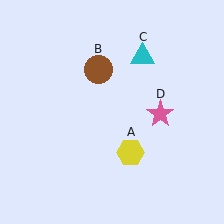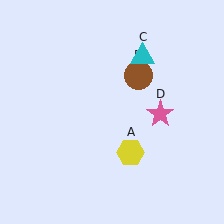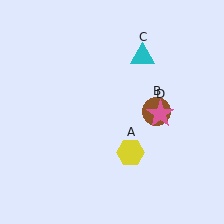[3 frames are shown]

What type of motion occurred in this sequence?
The brown circle (object B) rotated clockwise around the center of the scene.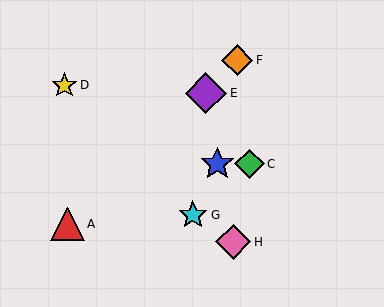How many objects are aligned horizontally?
2 objects (B, C) are aligned horizontally.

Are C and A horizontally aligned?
No, C is at y≈164 and A is at y≈224.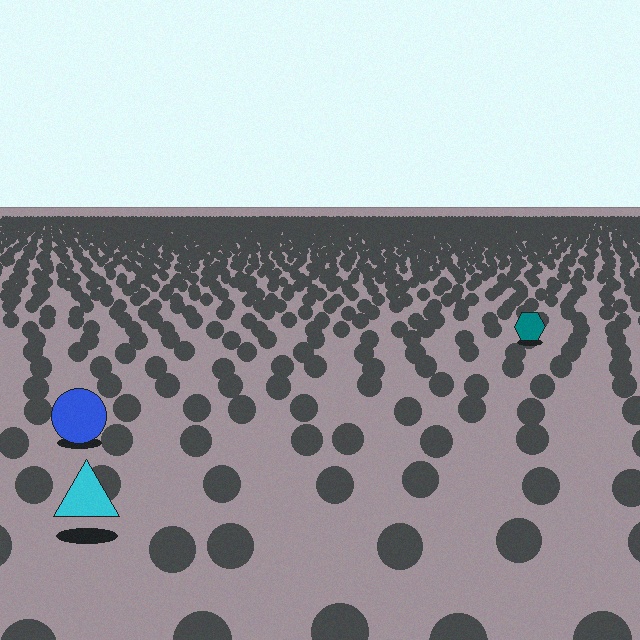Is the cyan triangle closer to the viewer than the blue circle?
Yes. The cyan triangle is closer — you can tell from the texture gradient: the ground texture is coarser near it.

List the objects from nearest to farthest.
From nearest to farthest: the cyan triangle, the blue circle, the teal hexagon.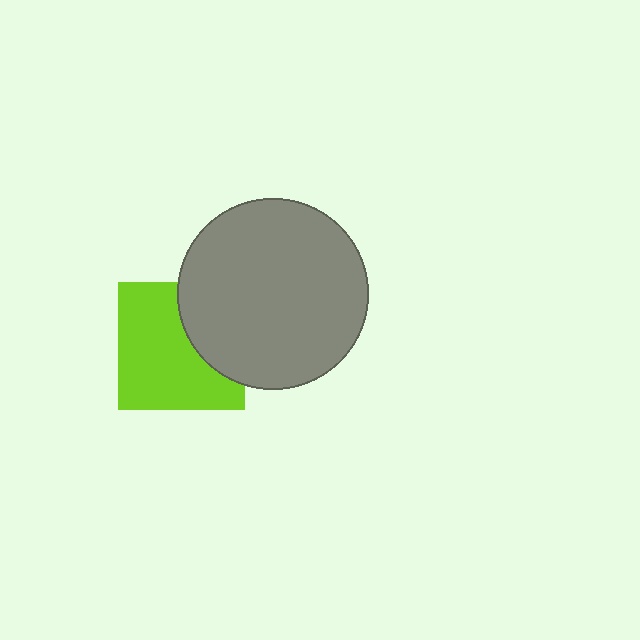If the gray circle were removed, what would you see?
You would see the complete lime square.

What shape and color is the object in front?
The object in front is a gray circle.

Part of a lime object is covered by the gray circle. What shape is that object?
It is a square.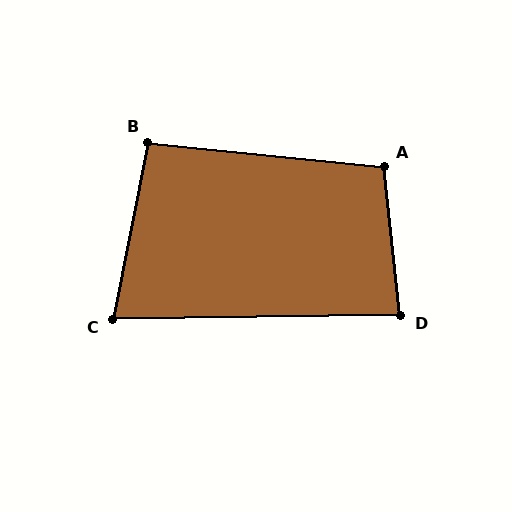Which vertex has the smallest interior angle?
C, at approximately 78 degrees.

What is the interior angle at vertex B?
Approximately 96 degrees (obtuse).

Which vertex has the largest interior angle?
A, at approximately 102 degrees.